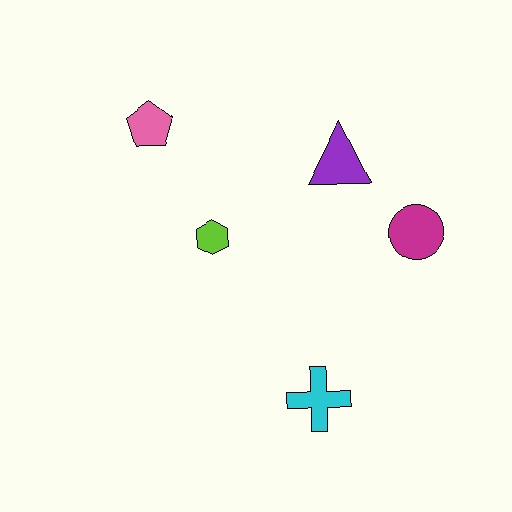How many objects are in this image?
There are 5 objects.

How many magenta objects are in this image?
There is 1 magenta object.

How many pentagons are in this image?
There is 1 pentagon.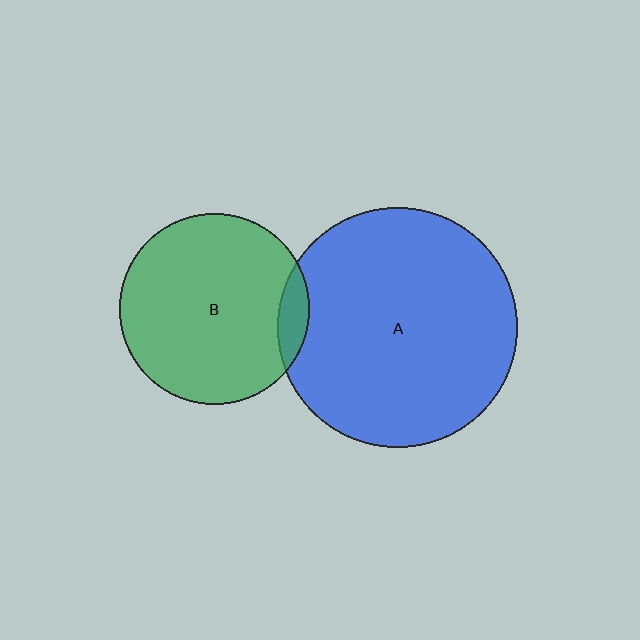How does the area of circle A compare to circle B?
Approximately 1.6 times.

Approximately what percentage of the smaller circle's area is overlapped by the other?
Approximately 10%.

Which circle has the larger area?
Circle A (blue).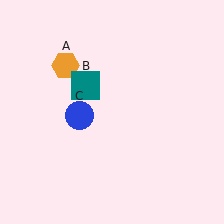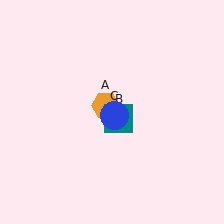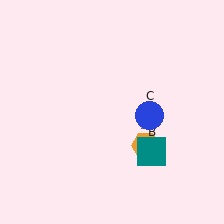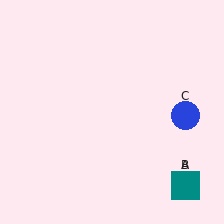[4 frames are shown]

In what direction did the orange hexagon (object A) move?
The orange hexagon (object A) moved down and to the right.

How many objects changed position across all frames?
3 objects changed position: orange hexagon (object A), teal square (object B), blue circle (object C).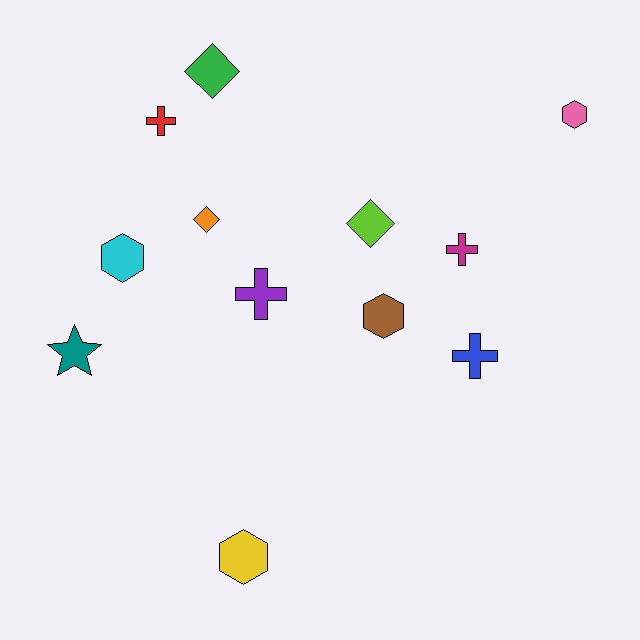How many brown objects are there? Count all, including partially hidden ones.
There is 1 brown object.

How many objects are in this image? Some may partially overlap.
There are 12 objects.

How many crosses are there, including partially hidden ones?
There are 4 crosses.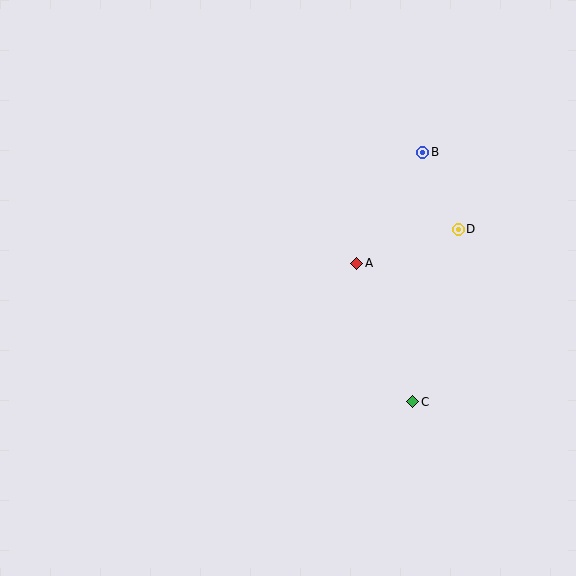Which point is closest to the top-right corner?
Point B is closest to the top-right corner.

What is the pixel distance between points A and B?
The distance between A and B is 129 pixels.